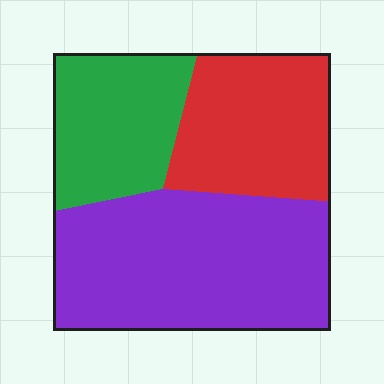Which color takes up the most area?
Purple, at roughly 50%.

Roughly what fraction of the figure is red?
Red takes up about one quarter (1/4) of the figure.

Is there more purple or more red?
Purple.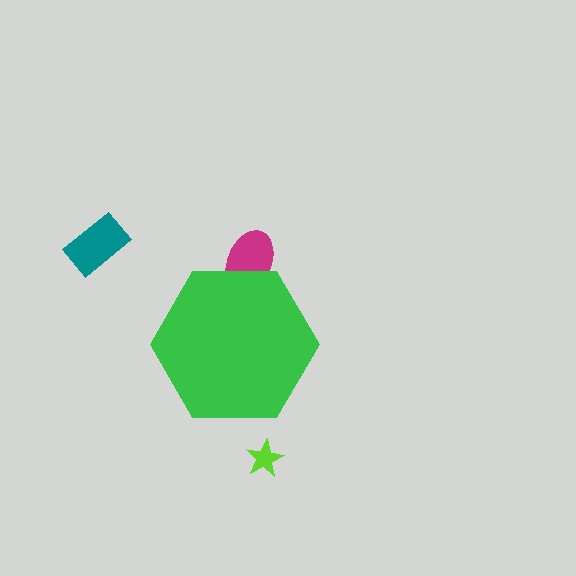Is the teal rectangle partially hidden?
No, the teal rectangle is fully visible.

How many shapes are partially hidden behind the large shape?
1 shape is partially hidden.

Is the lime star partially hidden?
No, the lime star is fully visible.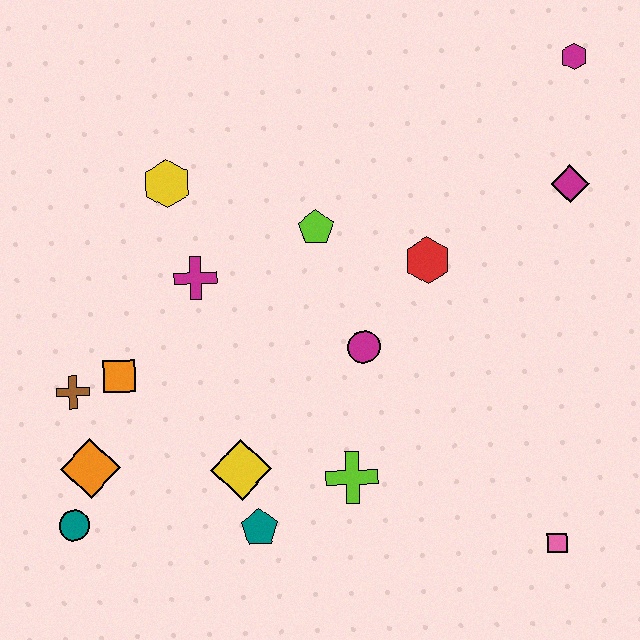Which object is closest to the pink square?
The lime cross is closest to the pink square.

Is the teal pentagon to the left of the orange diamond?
No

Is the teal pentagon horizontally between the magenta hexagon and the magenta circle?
No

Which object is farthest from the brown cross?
The magenta hexagon is farthest from the brown cross.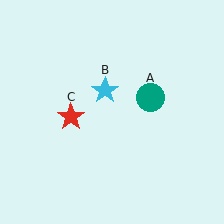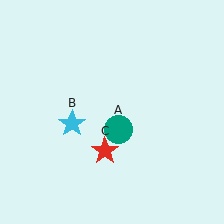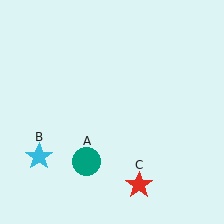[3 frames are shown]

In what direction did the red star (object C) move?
The red star (object C) moved down and to the right.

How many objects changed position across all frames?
3 objects changed position: teal circle (object A), cyan star (object B), red star (object C).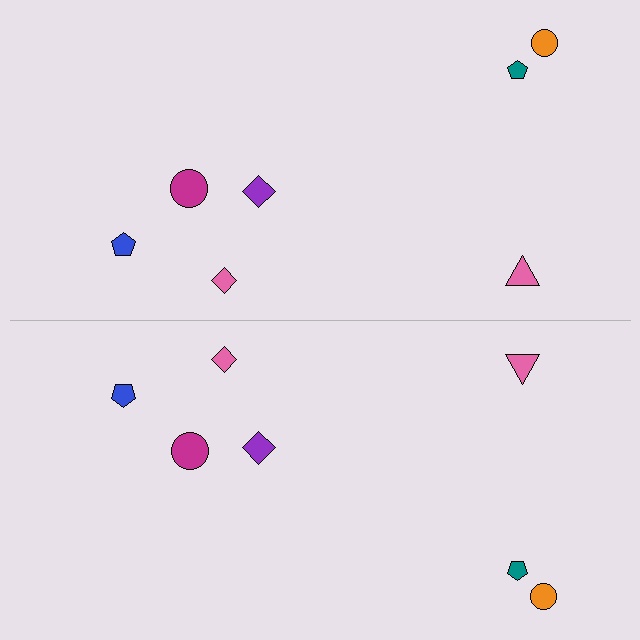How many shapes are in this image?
There are 14 shapes in this image.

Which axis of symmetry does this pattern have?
The pattern has a horizontal axis of symmetry running through the center of the image.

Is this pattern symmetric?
Yes, this pattern has bilateral (reflection) symmetry.